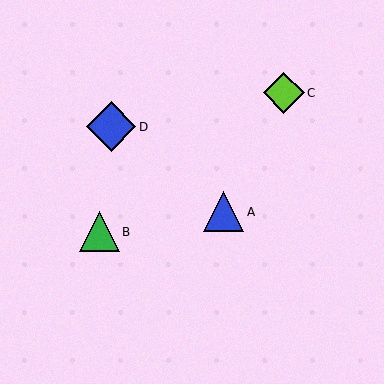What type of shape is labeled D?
Shape D is a blue diamond.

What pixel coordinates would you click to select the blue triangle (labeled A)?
Click at (224, 212) to select the blue triangle A.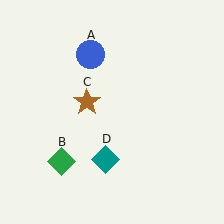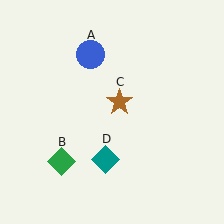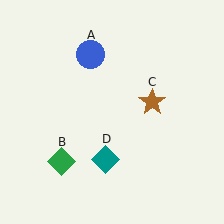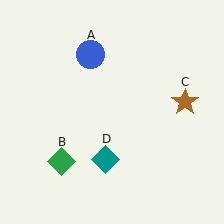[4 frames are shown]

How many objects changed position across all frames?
1 object changed position: brown star (object C).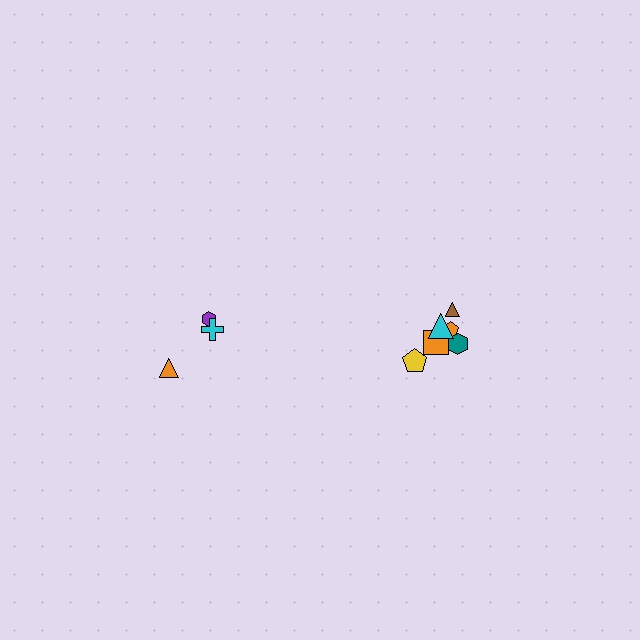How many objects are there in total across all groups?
There are 9 objects.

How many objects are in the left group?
There are 3 objects.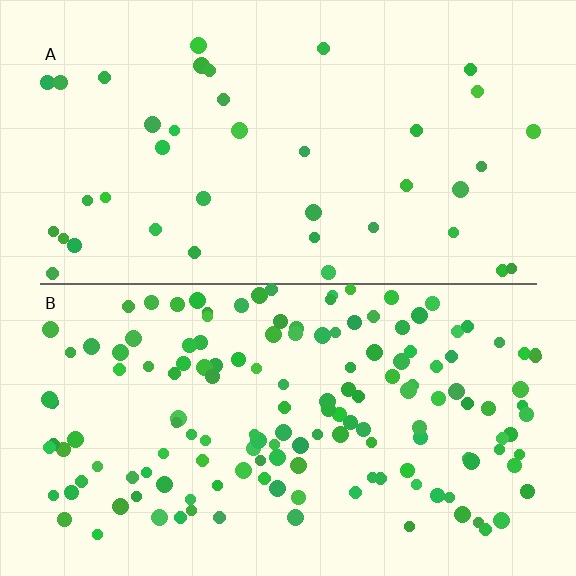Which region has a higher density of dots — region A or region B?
B (the bottom).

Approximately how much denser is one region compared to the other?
Approximately 3.8× — region B over region A.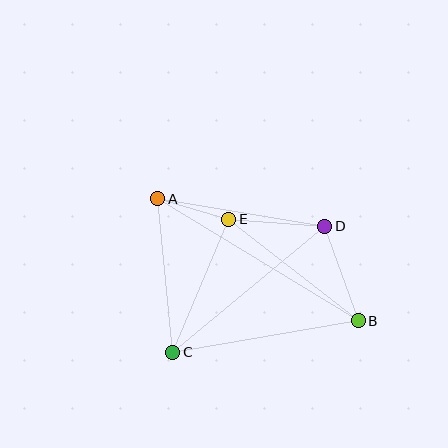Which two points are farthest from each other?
Points A and B are farthest from each other.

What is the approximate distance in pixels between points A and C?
The distance between A and C is approximately 154 pixels.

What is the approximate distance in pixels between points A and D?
The distance between A and D is approximately 169 pixels.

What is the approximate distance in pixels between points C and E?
The distance between C and E is approximately 144 pixels.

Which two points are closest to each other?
Points A and E are closest to each other.